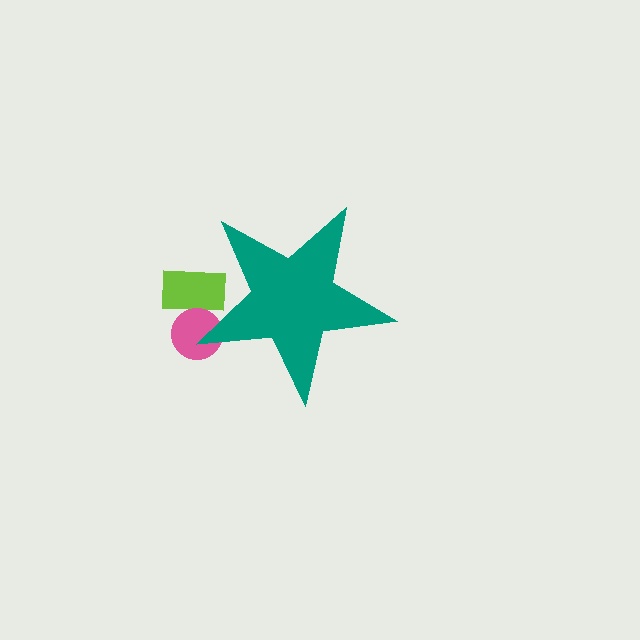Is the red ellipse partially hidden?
Yes, the red ellipse is partially hidden behind the teal star.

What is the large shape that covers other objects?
A teal star.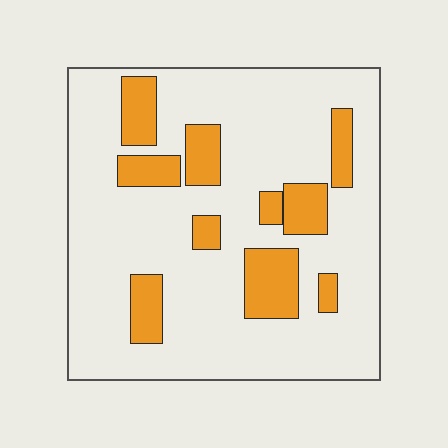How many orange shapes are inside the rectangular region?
10.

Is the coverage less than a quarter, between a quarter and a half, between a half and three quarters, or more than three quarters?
Less than a quarter.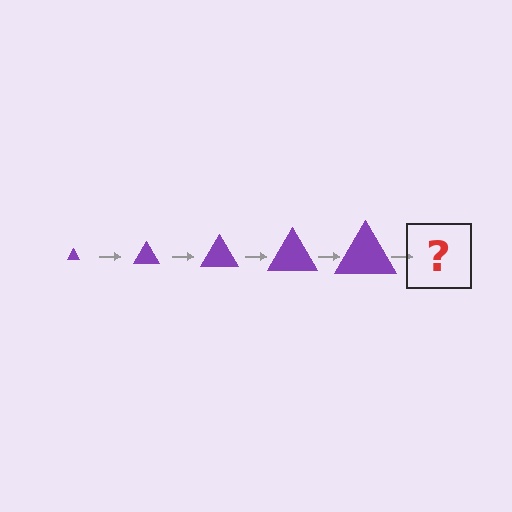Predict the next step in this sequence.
The next step is a purple triangle, larger than the previous one.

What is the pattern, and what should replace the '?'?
The pattern is that the triangle gets progressively larger each step. The '?' should be a purple triangle, larger than the previous one.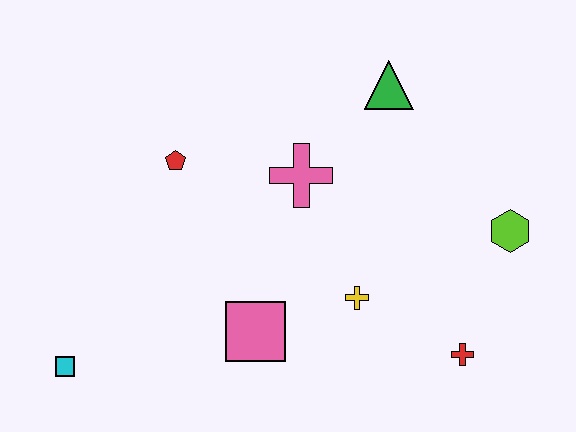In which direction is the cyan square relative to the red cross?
The cyan square is to the left of the red cross.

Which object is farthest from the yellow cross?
The cyan square is farthest from the yellow cross.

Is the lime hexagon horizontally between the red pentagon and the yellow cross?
No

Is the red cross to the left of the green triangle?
No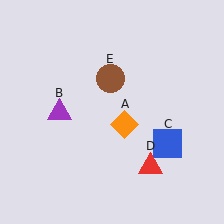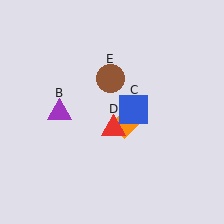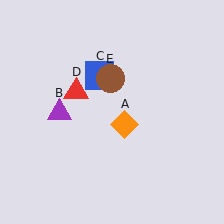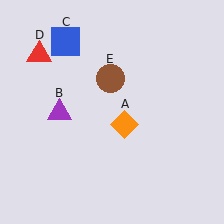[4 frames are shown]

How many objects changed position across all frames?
2 objects changed position: blue square (object C), red triangle (object D).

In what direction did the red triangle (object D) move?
The red triangle (object D) moved up and to the left.